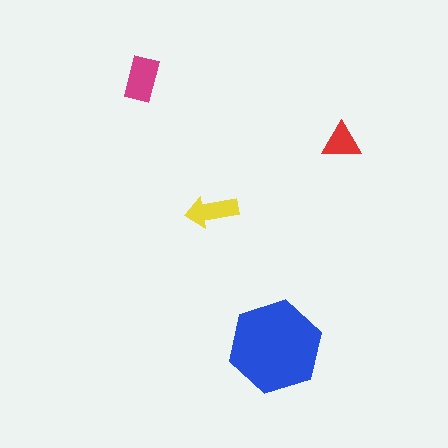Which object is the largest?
The blue hexagon.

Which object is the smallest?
The red triangle.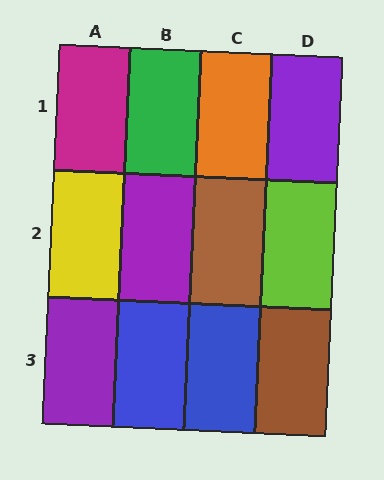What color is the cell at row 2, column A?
Yellow.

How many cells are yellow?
1 cell is yellow.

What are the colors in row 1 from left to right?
Magenta, green, orange, purple.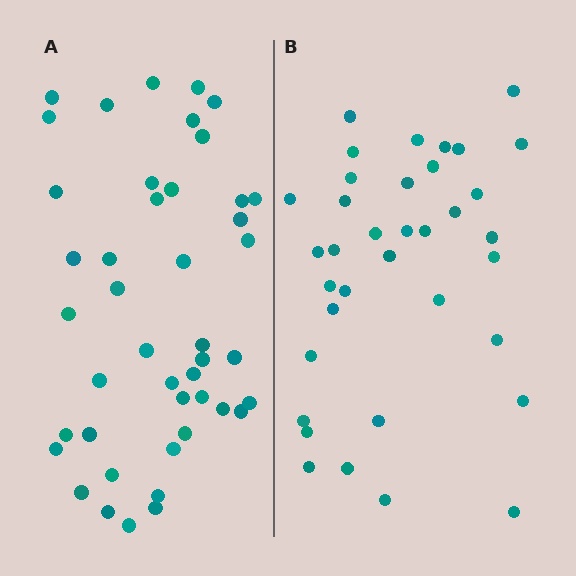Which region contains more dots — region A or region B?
Region A (the left region) has more dots.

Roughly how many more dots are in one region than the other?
Region A has roughly 8 or so more dots than region B.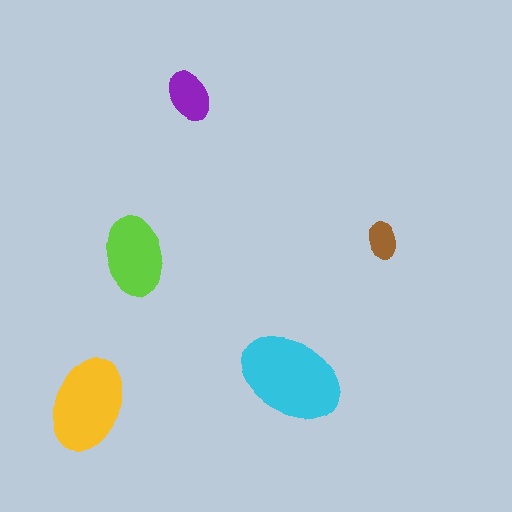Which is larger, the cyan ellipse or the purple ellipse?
The cyan one.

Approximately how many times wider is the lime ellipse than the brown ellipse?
About 2 times wider.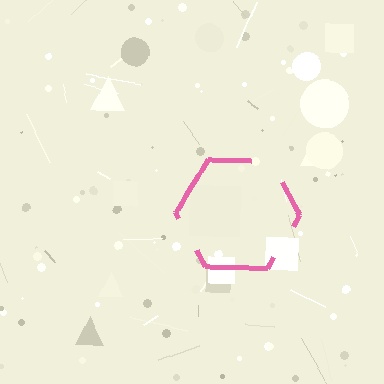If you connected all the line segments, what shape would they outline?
They would outline a hexagon.